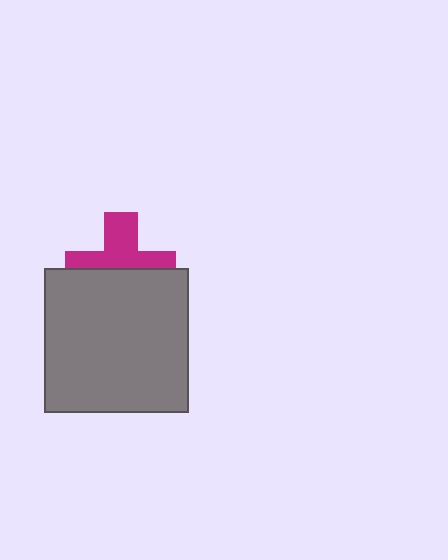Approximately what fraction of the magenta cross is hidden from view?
Roughly 51% of the magenta cross is hidden behind the gray square.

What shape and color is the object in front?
The object in front is a gray square.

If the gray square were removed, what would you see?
You would see the complete magenta cross.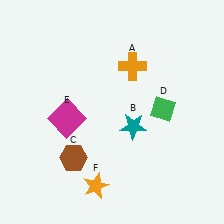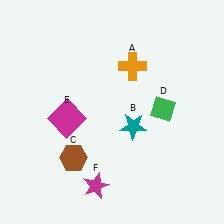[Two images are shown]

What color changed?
The star (F) changed from orange in Image 1 to magenta in Image 2.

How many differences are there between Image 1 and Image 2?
There is 1 difference between the two images.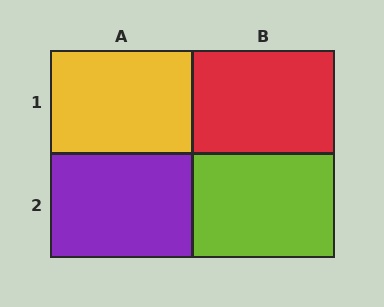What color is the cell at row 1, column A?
Yellow.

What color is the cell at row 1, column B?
Red.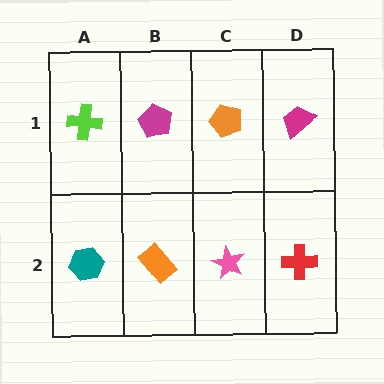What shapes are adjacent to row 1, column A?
A teal hexagon (row 2, column A), a magenta pentagon (row 1, column B).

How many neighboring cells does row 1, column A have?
2.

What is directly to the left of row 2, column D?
A pink star.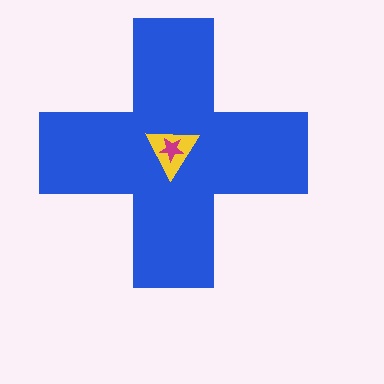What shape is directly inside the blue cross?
The yellow triangle.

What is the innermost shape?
The magenta star.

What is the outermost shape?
The blue cross.